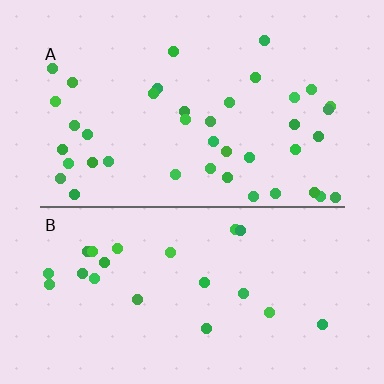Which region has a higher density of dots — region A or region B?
A (the top).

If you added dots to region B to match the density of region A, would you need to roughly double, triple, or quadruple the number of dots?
Approximately double.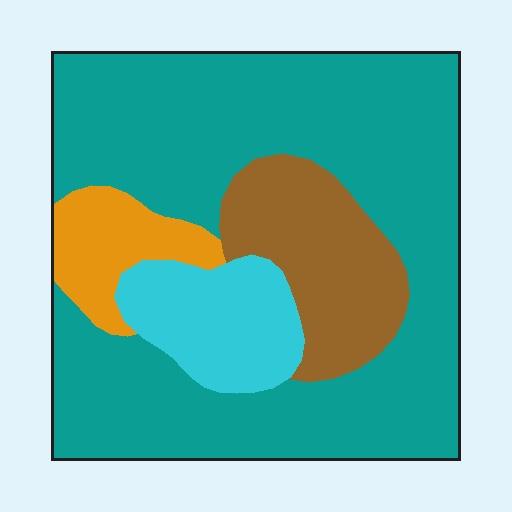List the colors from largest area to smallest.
From largest to smallest: teal, brown, cyan, orange.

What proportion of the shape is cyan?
Cyan covers 11% of the shape.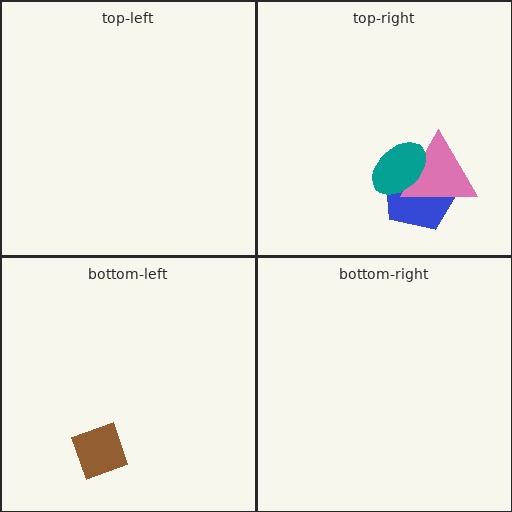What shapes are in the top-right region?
The blue pentagon, the pink triangle, the teal ellipse.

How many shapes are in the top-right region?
3.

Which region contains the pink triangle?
The top-right region.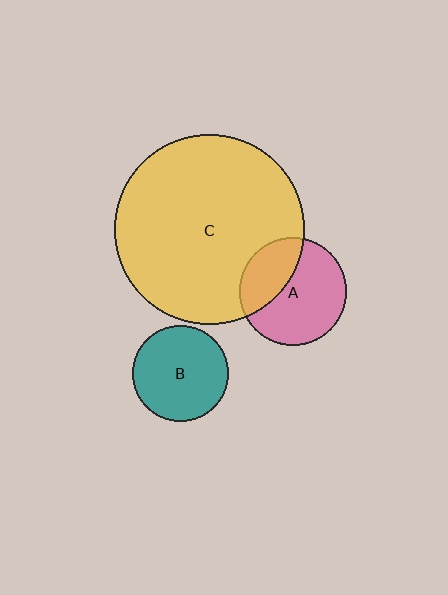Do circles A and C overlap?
Yes.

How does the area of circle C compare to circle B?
Approximately 4.0 times.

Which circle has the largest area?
Circle C (yellow).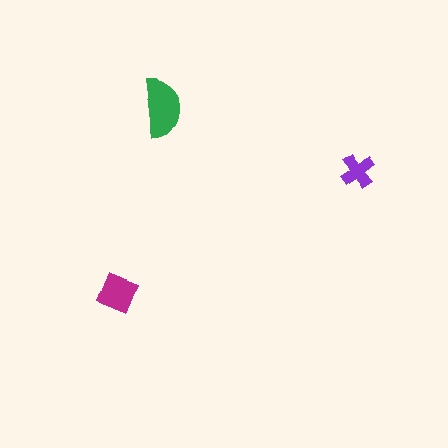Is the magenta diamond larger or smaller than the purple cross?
Larger.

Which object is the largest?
The green semicircle.